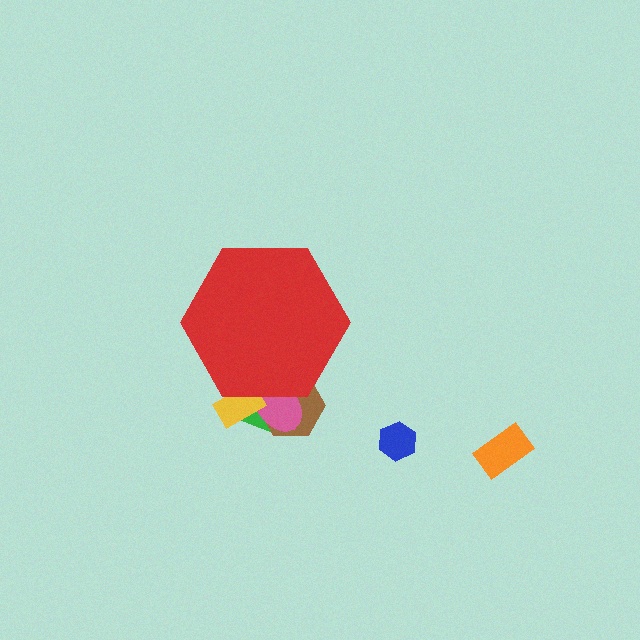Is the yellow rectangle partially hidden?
Yes, the yellow rectangle is partially hidden behind the red hexagon.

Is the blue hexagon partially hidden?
No, the blue hexagon is fully visible.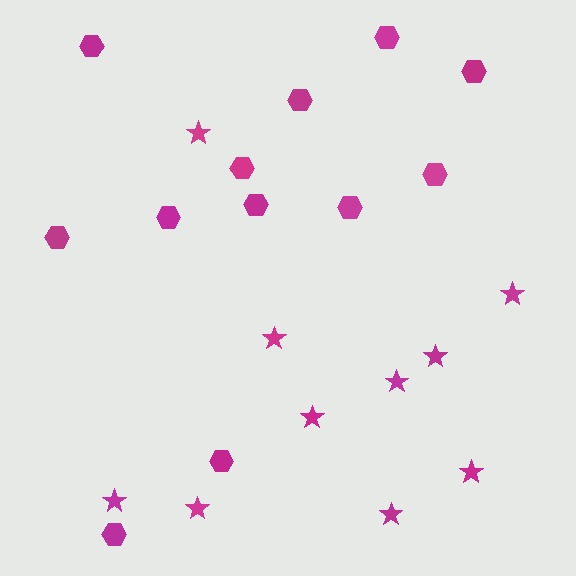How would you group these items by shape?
There are 2 groups: one group of stars (10) and one group of hexagons (12).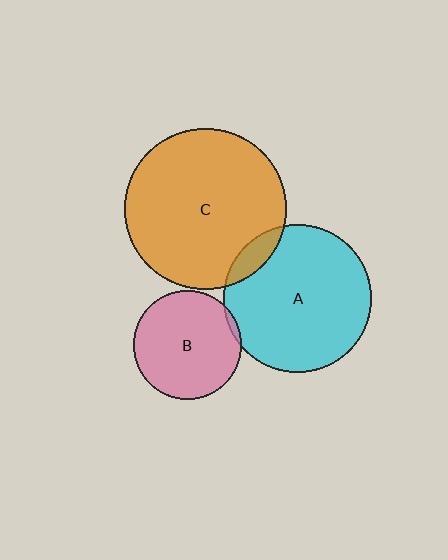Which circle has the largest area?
Circle C (orange).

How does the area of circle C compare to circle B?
Approximately 2.2 times.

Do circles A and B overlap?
Yes.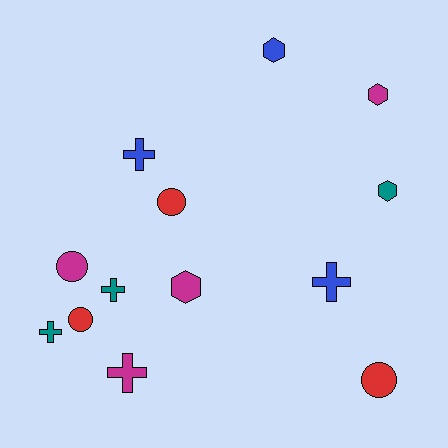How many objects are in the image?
There are 13 objects.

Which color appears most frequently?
Magenta, with 4 objects.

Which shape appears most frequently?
Cross, with 5 objects.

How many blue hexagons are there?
There is 1 blue hexagon.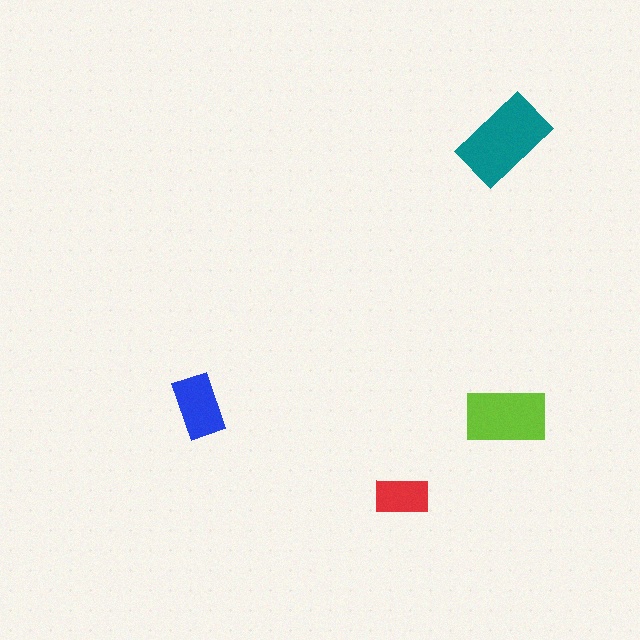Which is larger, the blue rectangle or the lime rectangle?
The lime one.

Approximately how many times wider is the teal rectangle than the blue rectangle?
About 1.5 times wider.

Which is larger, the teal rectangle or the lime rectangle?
The teal one.